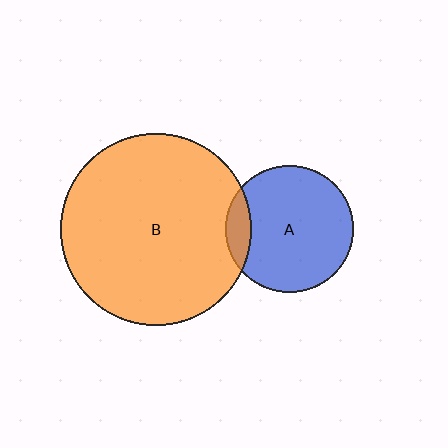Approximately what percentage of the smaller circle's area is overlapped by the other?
Approximately 10%.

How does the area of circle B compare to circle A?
Approximately 2.2 times.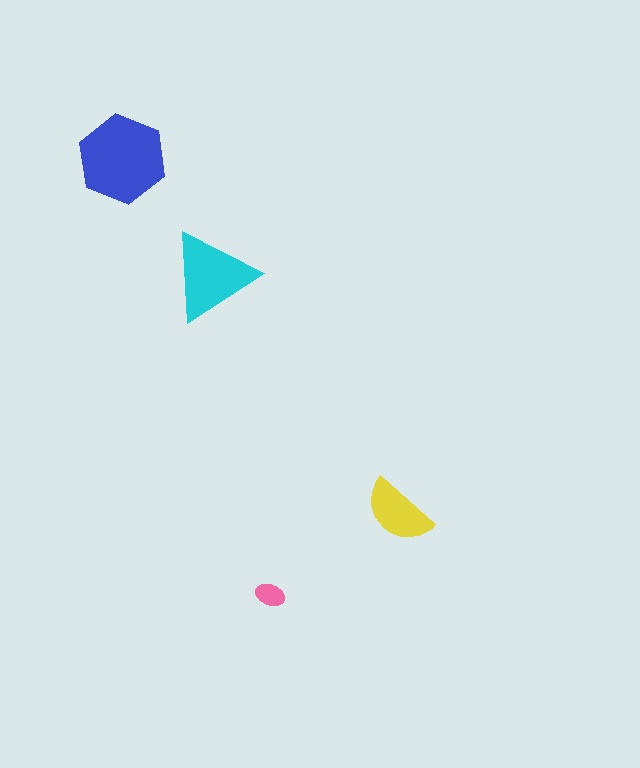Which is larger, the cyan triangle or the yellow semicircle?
The cyan triangle.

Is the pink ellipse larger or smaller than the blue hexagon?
Smaller.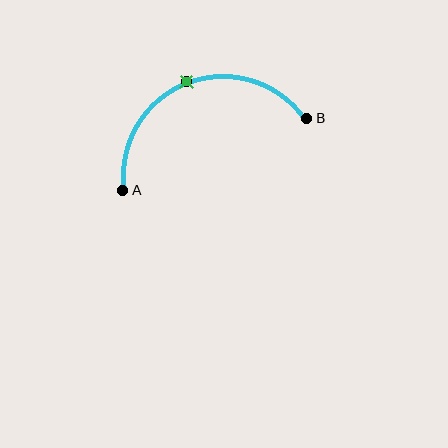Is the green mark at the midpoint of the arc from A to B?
Yes. The green mark lies on the arc at equal arc-length from both A and B — it is the arc midpoint.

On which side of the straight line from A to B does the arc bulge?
The arc bulges above the straight line connecting A and B.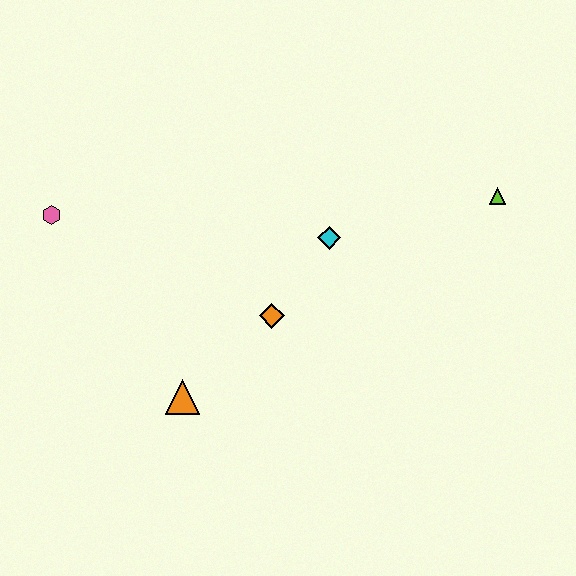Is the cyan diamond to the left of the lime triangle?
Yes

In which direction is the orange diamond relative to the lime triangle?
The orange diamond is to the left of the lime triangle.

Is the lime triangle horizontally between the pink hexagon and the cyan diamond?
No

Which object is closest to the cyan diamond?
The orange diamond is closest to the cyan diamond.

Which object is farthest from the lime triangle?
The pink hexagon is farthest from the lime triangle.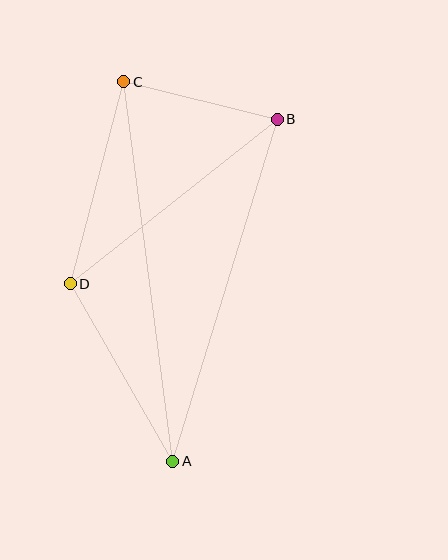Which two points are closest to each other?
Points B and C are closest to each other.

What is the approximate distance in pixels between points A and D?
The distance between A and D is approximately 205 pixels.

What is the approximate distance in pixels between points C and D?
The distance between C and D is approximately 209 pixels.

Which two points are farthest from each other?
Points A and C are farthest from each other.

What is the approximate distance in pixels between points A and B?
The distance between A and B is approximately 358 pixels.